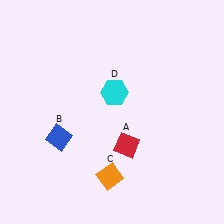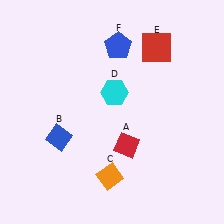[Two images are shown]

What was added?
A red square (E), a blue pentagon (F) were added in Image 2.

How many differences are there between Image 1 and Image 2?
There are 2 differences between the two images.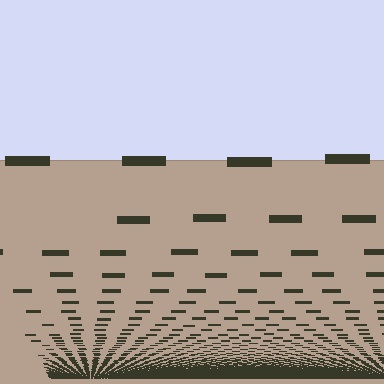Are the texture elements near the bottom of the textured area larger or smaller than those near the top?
Smaller. The gradient is inverted — elements near the bottom are smaller and denser.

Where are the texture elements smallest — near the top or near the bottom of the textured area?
Near the bottom.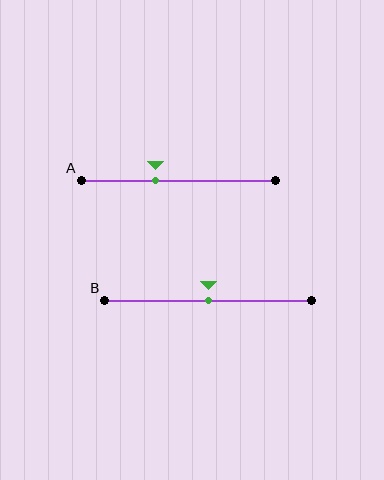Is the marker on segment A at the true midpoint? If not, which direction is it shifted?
No, the marker on segment A is shifted to the left by about 12% of the segment length.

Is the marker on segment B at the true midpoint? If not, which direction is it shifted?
Yes, the marker on segment B is at the true midpoint.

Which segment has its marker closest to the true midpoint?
Segment B has its marker closest to the true midpoint.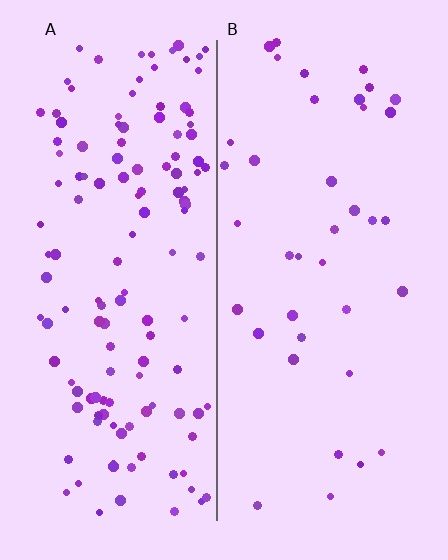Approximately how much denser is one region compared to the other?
Approximately 3.5× — region A over region B.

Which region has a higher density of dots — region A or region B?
A (the left).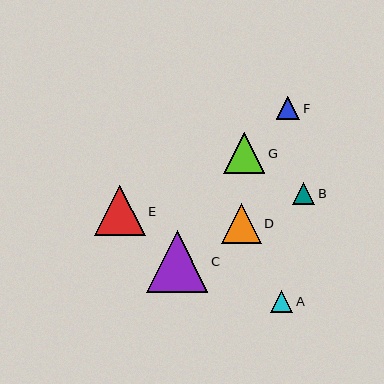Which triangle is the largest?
Triangle C is the largest with a size of approximately 62 pixels.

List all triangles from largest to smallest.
From largest to smallest: C, E, G, D, F, A, B.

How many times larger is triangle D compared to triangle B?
Triangle D is approximately 1.8 times the size of triangle B.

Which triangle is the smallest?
Triangle B is the smallest with a size of approximately 22 pixels.